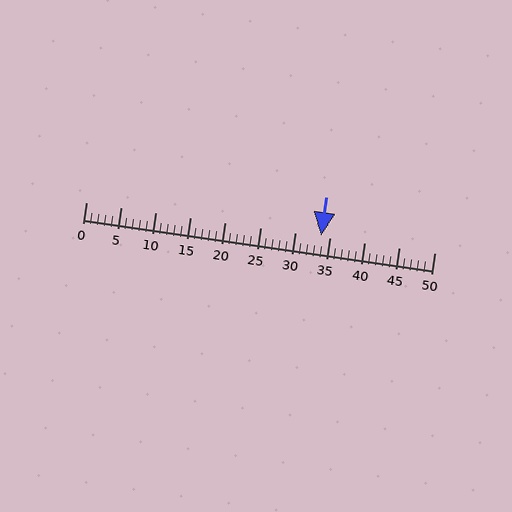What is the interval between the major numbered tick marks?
The major tick marks are spaced 5 units apart.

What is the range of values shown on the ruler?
The ruler shows values from 0 to 50.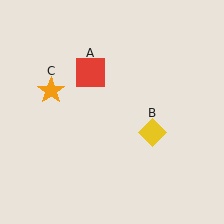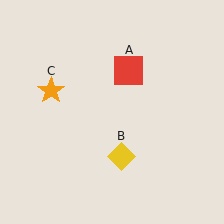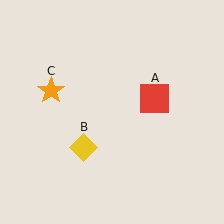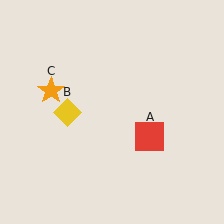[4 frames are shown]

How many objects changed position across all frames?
2 objects changed position: red square (object A), yellow diamond (object B).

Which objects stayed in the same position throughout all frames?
Orange star (object C) remained stationary.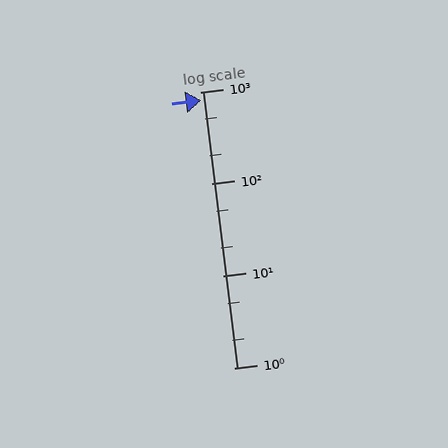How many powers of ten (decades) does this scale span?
The scale spans 3 decades, from 1 to 1000.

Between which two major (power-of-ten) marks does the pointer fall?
The pointer is between 100 and 1000.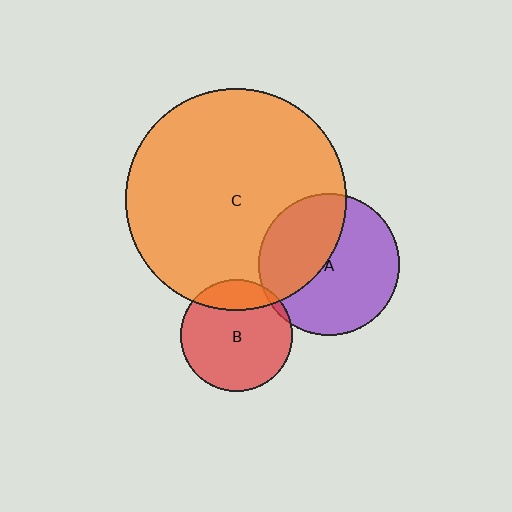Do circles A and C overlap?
Yes.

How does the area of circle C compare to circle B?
Approximately 3.9 times.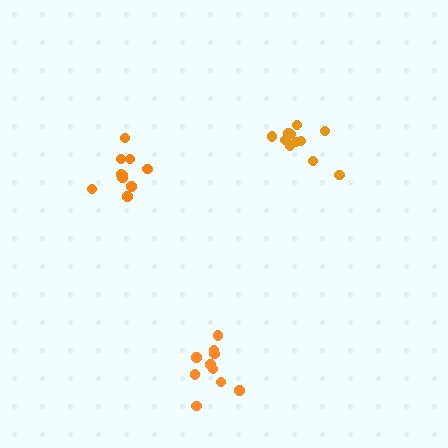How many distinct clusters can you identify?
There are 3 distinct clusters.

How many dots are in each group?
Group 1: 11 dots, Group 2: 10 dots, Group 3: 10 dots (31 total).